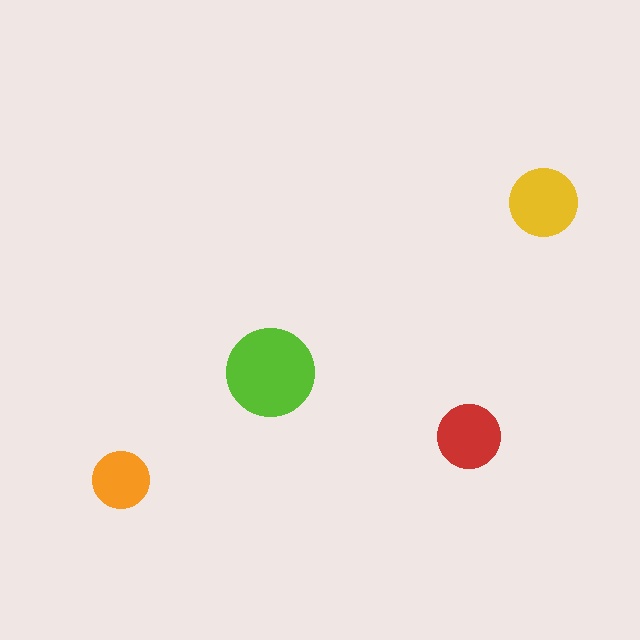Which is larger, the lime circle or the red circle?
The lime one.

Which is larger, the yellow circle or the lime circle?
The lime one.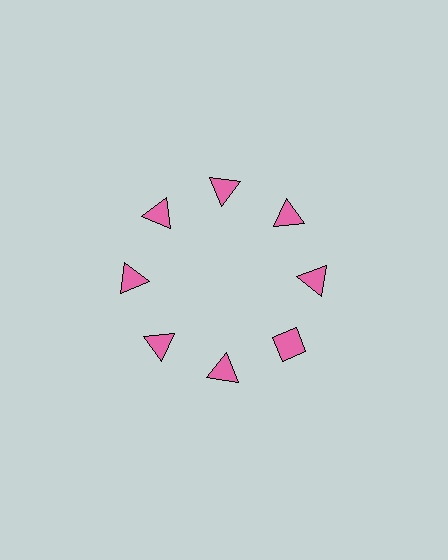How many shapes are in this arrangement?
There are 8 shapes arranged in a ring pattern.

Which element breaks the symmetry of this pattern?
The pink diamond at roughly the 4 o'clock position breaks the symmetry. All other shapes are pink triangles.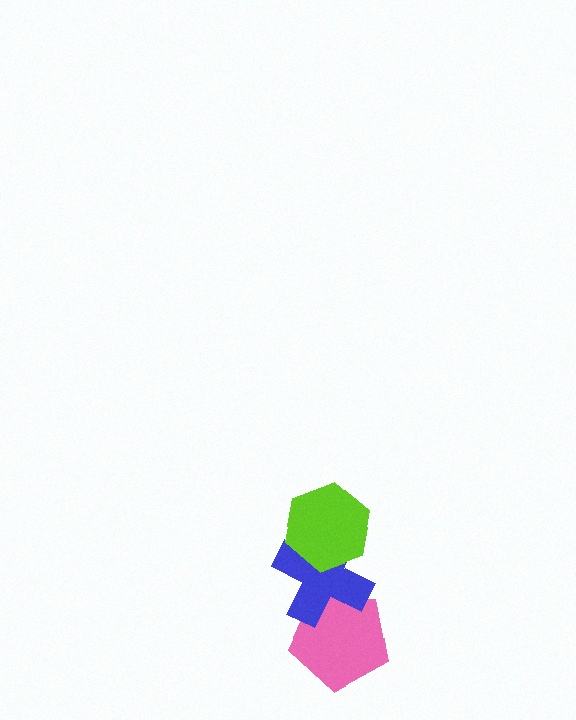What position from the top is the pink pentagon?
The pink pentagon is 3rd from the top.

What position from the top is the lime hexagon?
The lime hexagon is 1st from the top.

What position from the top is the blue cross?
The blue cross is 2nd from the top.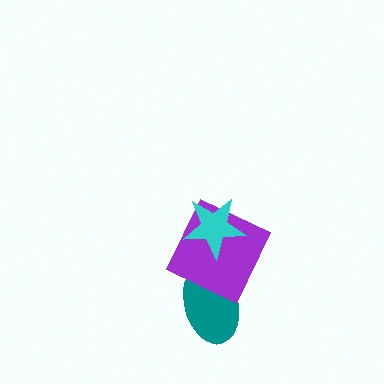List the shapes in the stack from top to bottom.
From top to bottom: the cyan star, the purple square, the teal ellipse.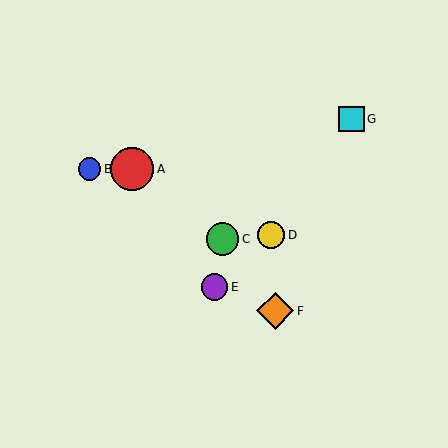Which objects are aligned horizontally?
Objects A, B are aligned horizontally.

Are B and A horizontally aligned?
Yes, both are at y≈169.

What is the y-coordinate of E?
Object E is at y≈287.